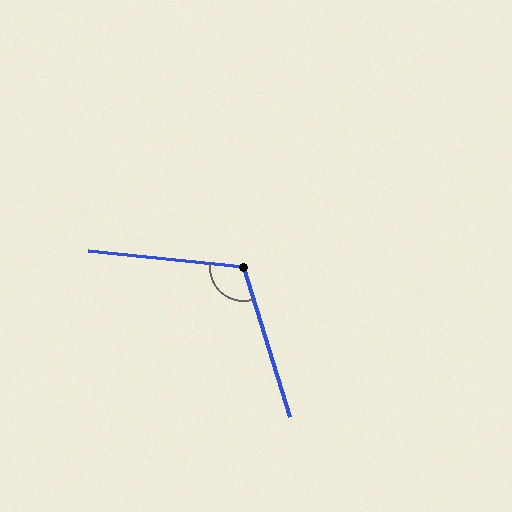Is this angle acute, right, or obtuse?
It is obtuse.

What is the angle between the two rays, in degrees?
Approximately 113 degrees.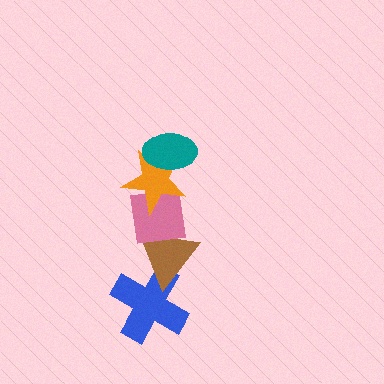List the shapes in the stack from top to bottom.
From top to bottom: the teal ellipse, the orange star, the pink square, the brown triangle, the blue cross.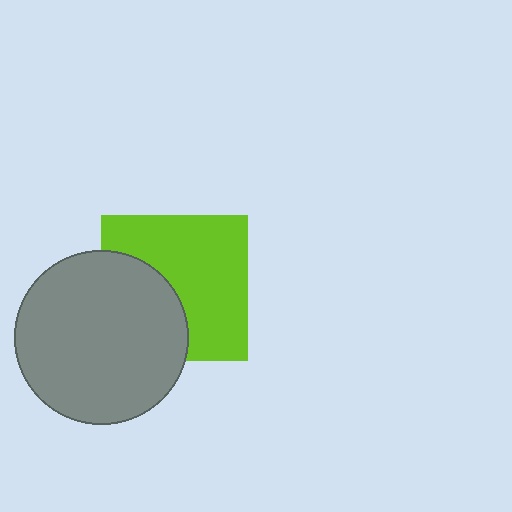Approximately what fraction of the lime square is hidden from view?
Roughly 38% of the lime square is hidden behind the gray circle.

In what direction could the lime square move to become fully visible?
The lime square could move right. That would shift it out from behind the gray circle entirely.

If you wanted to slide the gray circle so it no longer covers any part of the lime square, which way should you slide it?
Slide it left — that is the most direct way to separate the two shapes.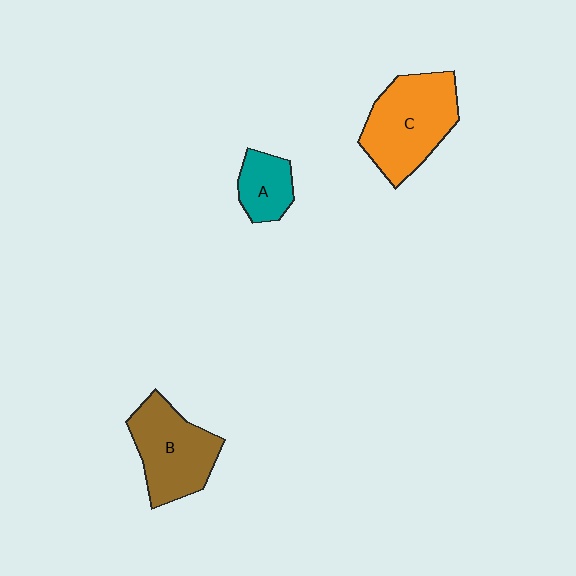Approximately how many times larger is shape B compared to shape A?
Approximately 2.0 times.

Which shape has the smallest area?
Shape A (teal).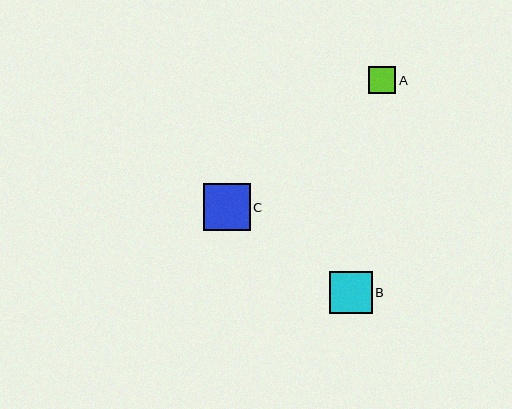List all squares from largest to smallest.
From largest to smallest: C, B, A.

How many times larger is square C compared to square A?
Square C is approximately 1.7 times the size of square A.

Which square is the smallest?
Square A is the smallest with a size of approximately 27 pixels.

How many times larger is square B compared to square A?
Square B is approximately 1.6 times the size of square A.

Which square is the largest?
Square C is the largest with a size of approximately 47 pixels.